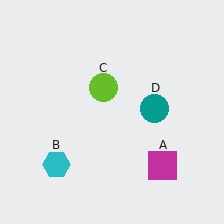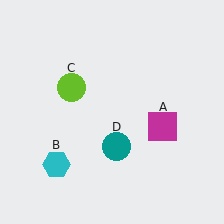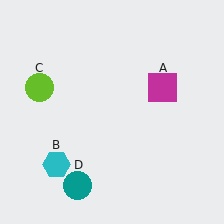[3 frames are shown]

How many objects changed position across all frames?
3 objects changed position: magenta square (object A), lime circle (object C), teal circle (object D).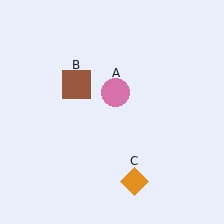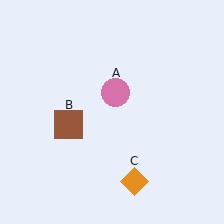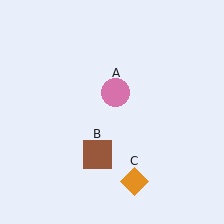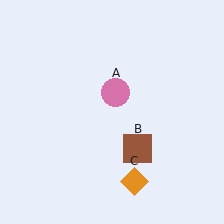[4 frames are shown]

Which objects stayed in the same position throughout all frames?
Pink circle (object A) and orange diamond (object C) remained stationary.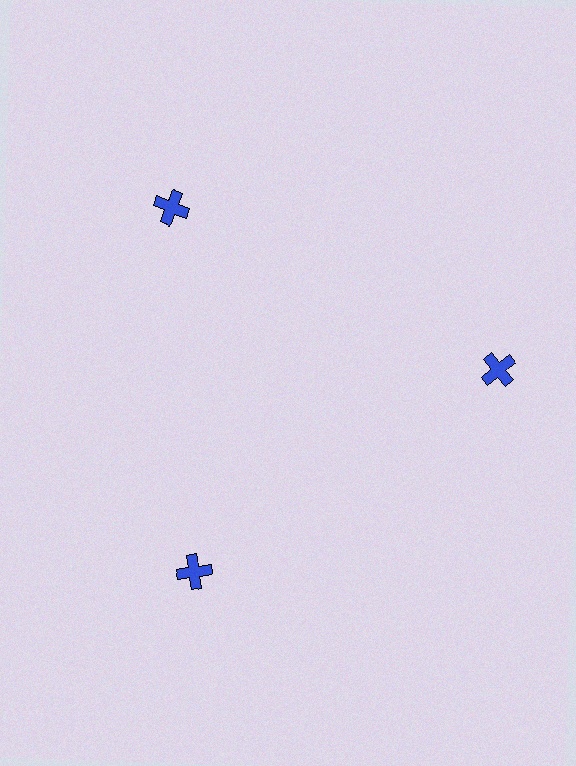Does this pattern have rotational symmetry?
Yes, this pattern has 3-fold rotational symmetry. It looks the same after rotating 120 degrees around the center.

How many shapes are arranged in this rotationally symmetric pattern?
There are 3 shapes, arranged in 3 groups of 1.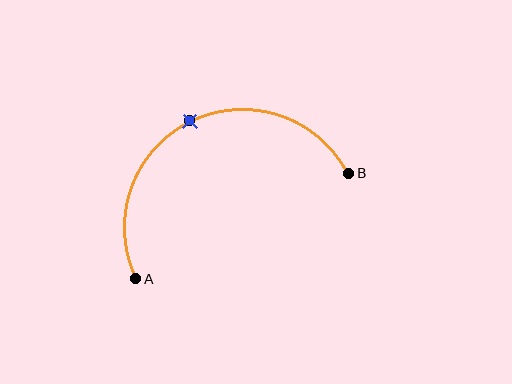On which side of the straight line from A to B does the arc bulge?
The arc bulges above the straight line connecting A and B.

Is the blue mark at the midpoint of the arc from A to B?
Yes. The blue mark lies on the arc at equal arc-length from both A and B — it is the arc midpoint.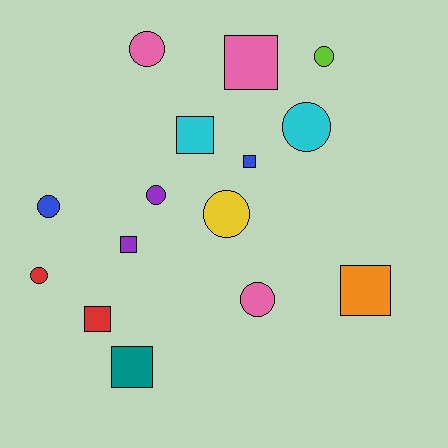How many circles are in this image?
There are 8 circles.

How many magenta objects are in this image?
There are no magenta objects.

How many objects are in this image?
There are 15 objects.